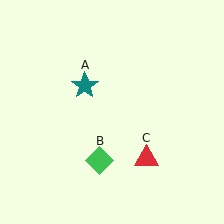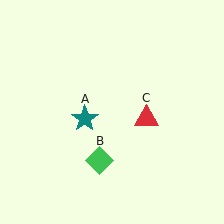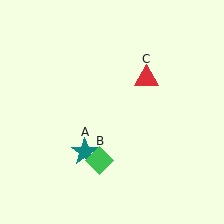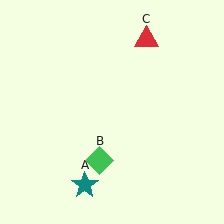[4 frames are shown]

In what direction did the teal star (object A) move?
The teal star (object A) moved down.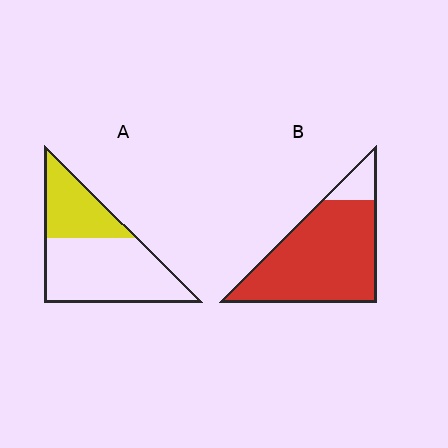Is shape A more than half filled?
No.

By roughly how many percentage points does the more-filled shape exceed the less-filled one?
By roughly 55 percentage points (B over A).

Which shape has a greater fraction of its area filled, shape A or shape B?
Shape B.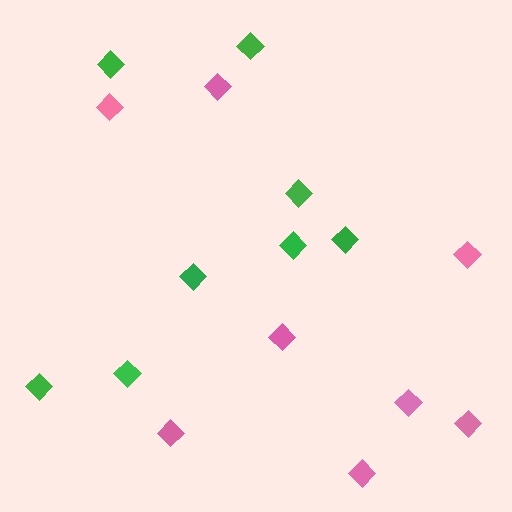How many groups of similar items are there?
There are 2 groups: one group of green diamonds (8) and one group of pink diamonds (8).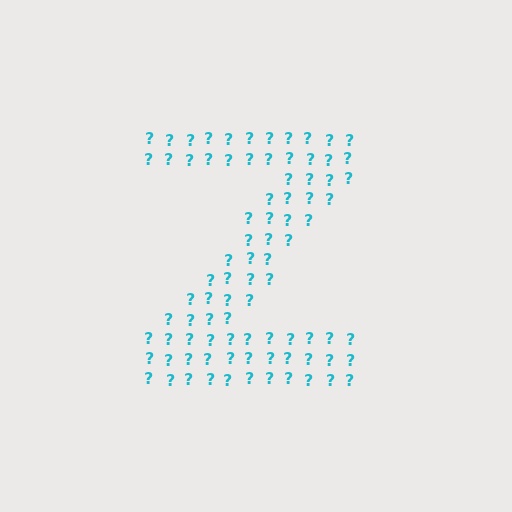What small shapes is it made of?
It is made of small question marks.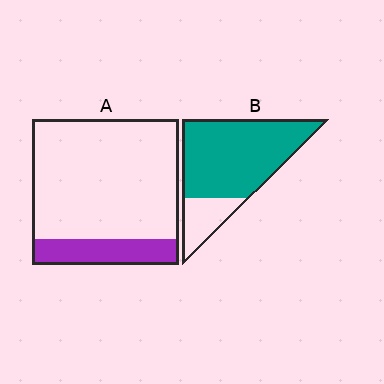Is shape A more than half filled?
No.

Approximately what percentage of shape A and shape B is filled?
A is approximately 20% and B is approximately 80%.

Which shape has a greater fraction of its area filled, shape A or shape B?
Shape B.